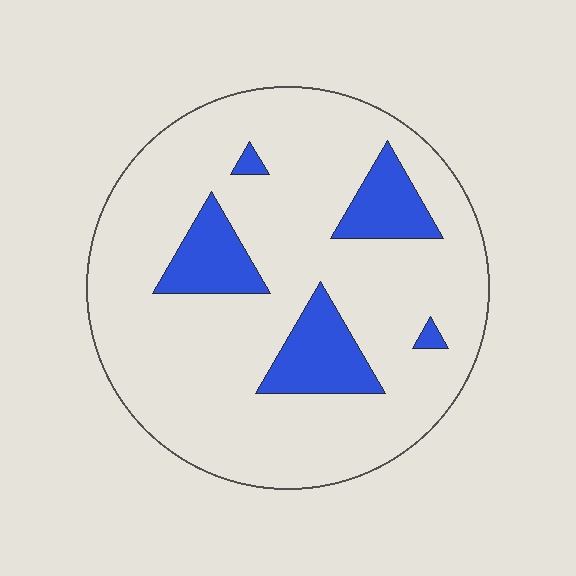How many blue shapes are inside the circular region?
5.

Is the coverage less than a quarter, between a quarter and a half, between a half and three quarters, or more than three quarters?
Less than a quarter.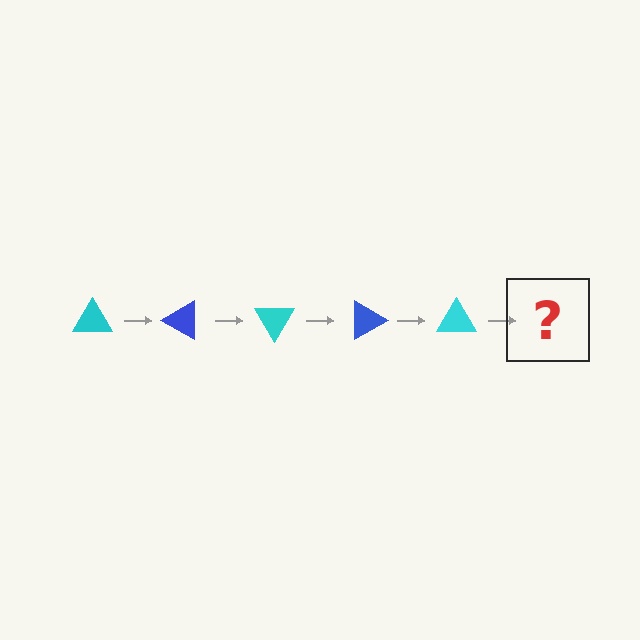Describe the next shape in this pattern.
It should be a blue triangle, rotated 150 degrees from the start.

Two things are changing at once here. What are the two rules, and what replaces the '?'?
The two rules are that it rotates 30 degrees each step and the color cycles through cyan and blue. The '?' should be a blue triangle, rotated 150 degrees from the start.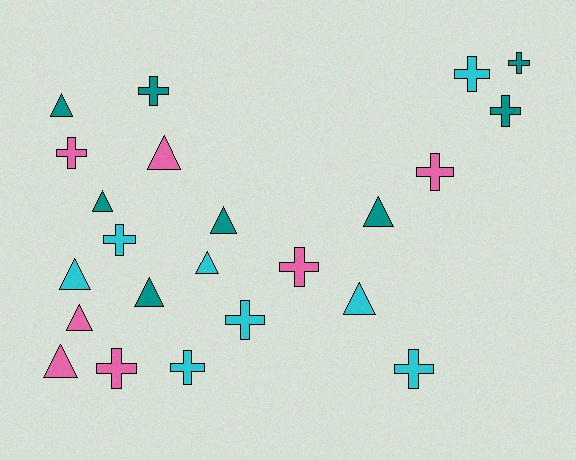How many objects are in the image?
There are 23 objects.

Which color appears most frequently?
Teal, with 8 objects.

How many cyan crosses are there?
There are 5 cyan crosses.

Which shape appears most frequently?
Cross, with 12 objects.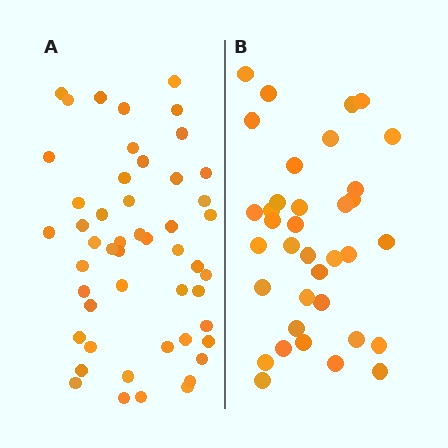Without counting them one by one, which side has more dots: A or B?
Region A (the left region) has more dots.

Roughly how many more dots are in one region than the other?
Region A has approximately 15 more dots than region B.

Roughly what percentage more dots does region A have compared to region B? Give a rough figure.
About 40% more.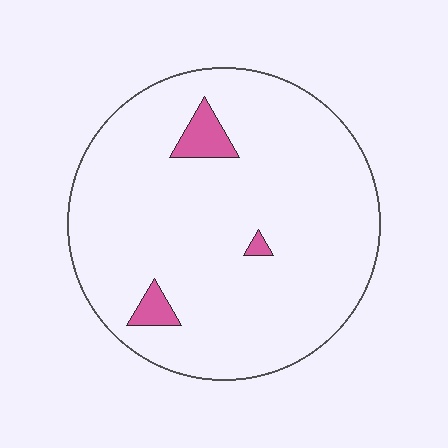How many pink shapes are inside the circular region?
3.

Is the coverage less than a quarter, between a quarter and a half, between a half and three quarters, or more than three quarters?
Less than a quarter.